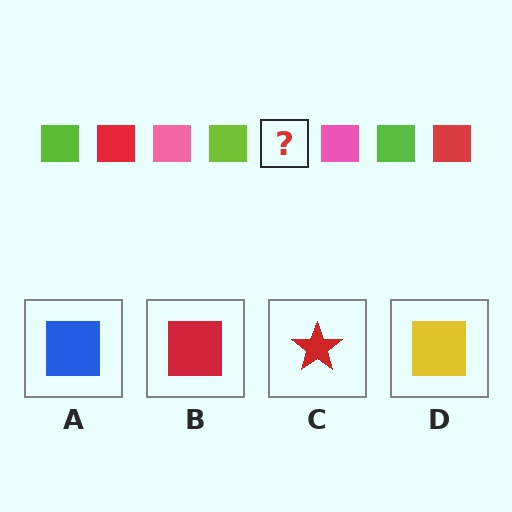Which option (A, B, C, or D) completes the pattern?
B.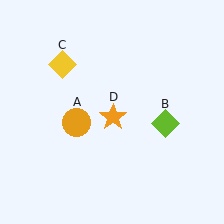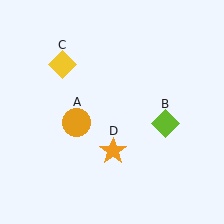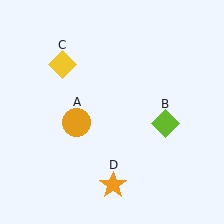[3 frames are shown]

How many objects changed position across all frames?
1 object changed position: orange star (object D).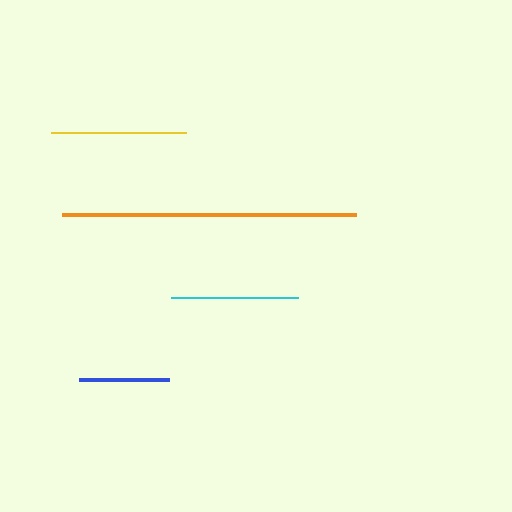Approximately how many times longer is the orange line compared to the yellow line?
The orange line is approximately 2.2 times the length of the yellow line.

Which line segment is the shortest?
The blue line is the shortest at approximately 89 pixels.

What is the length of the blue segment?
The blue segment is approximately 89 pixels long.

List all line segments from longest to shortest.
From longest to shortest: orange, yellow, cyan, blue.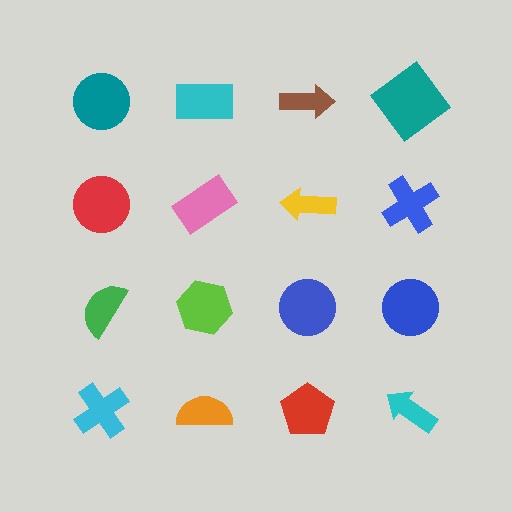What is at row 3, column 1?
A green semicircle.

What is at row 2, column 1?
A red circle.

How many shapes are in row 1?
4 shapes.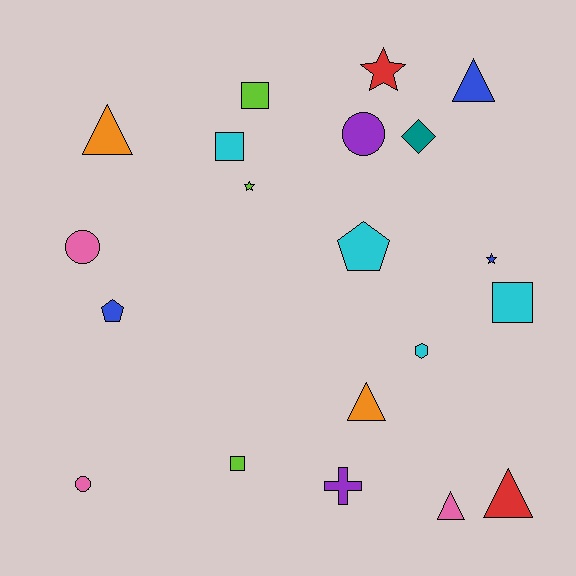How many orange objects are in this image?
There are 2 orange objects.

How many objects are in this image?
There are 20 objects.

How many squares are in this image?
There are 4 squares.